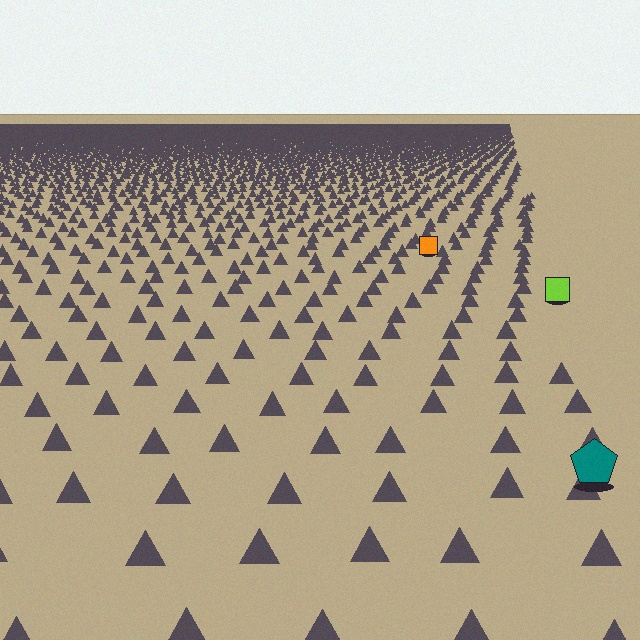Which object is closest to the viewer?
The teal pentagon is closest. The texture marks near it are larger and more spread out.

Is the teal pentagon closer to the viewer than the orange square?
Yes. The teal pentagon is closer — you can tell from the texture gradient: the ground texture is coarser near it.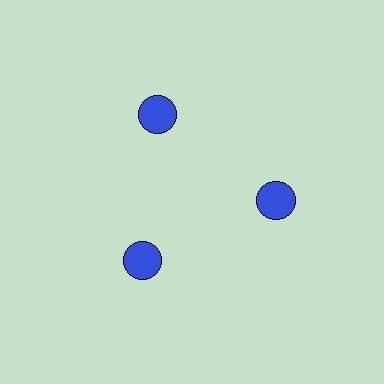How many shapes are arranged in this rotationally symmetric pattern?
There are 3 shapes, arranged in 3 groups of 1.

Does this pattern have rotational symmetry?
Yes, this pattern has 3-fold rotational symmetry. It looks the same after rotating 120 degrees around the center.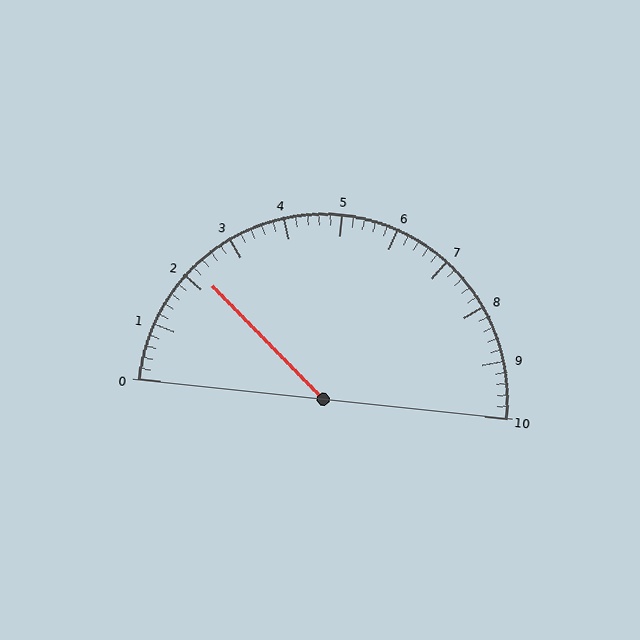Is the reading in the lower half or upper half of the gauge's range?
The reading is in the lower half of the range (0 to 10).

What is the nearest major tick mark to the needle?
The nearest major tick mark is 2.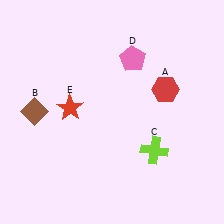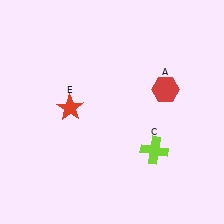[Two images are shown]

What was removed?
The pink pentagon (D), the brown diamond (B) were removed in Image 2.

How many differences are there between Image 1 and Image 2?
There are 2 differences between the two images.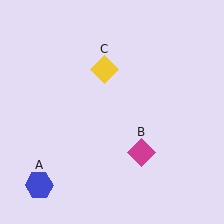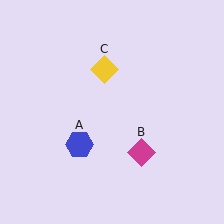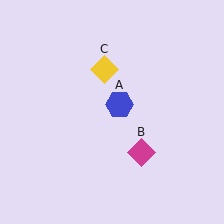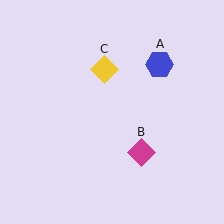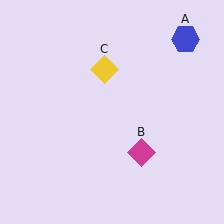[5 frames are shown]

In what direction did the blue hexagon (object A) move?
The blue hexagon (object A) moved up and to the right.